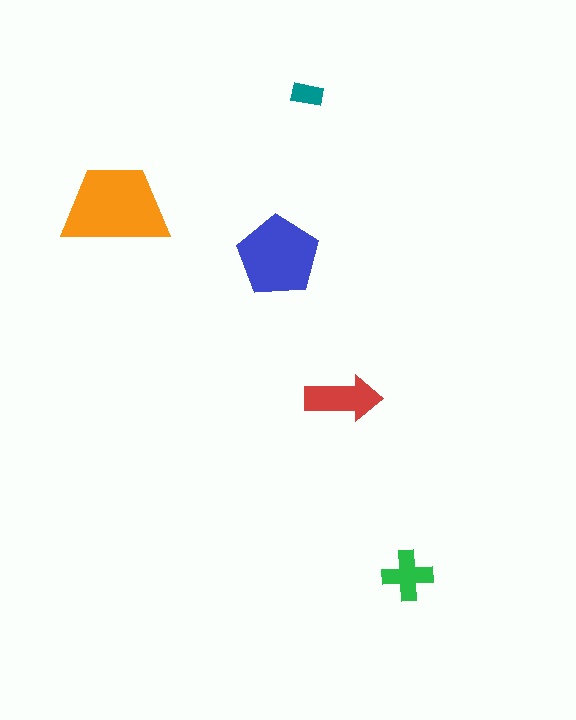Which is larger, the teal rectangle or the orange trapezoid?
The orange trapezoid.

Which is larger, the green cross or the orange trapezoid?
The orange trapezoid.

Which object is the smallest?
The teal rectangle.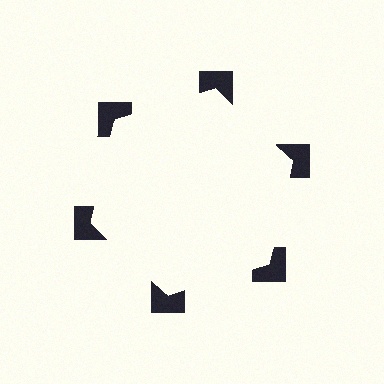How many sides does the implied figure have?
6 sides.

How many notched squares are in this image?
There are 6 — one at each vertex of the illusory hexagon.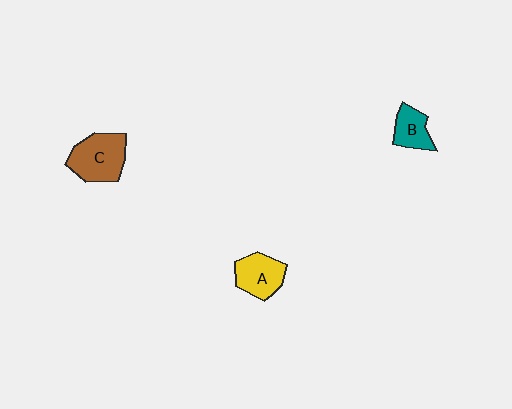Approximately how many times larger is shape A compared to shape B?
Approximately 1.4 times.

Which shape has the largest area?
Shape C (brown).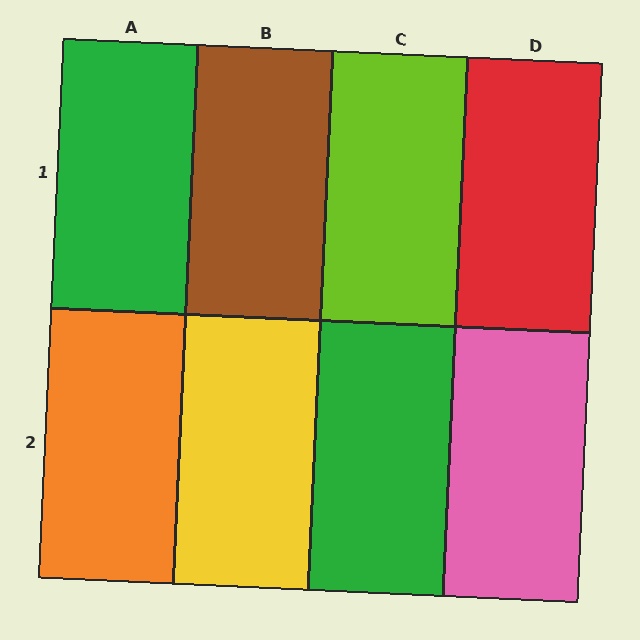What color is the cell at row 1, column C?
Lime.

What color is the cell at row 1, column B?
Brown.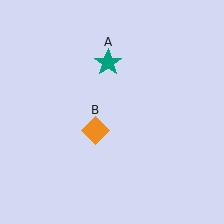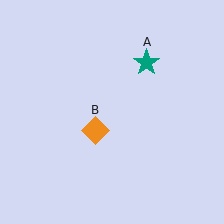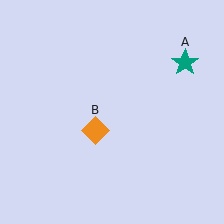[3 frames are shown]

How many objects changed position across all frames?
1 object changed position: teal star (object A).